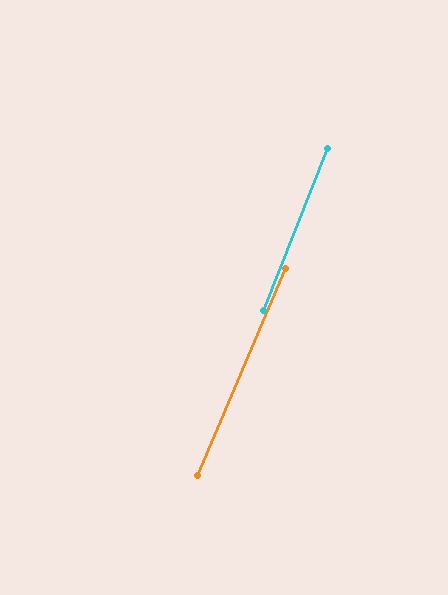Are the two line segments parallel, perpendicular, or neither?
Parallel — their directions differ by only 1.5°.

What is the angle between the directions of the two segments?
Approximately 2 degrees.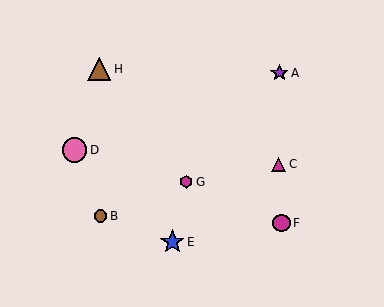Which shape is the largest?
The pink circle (labeled D) is the largest.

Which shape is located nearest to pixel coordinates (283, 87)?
The purple star (labeled A) at (279, 73) is nearest to that location.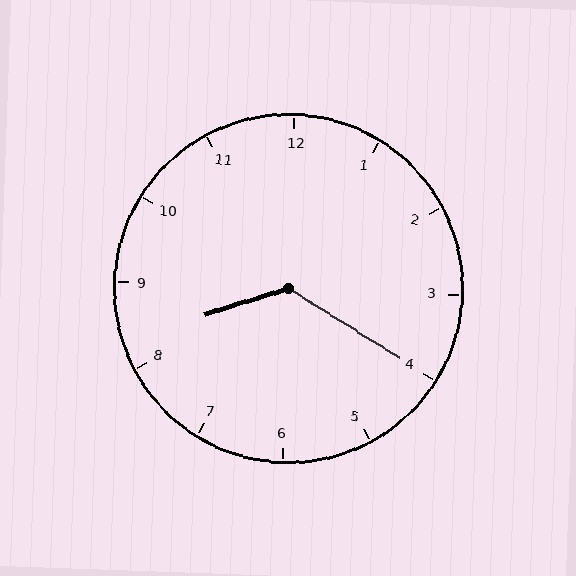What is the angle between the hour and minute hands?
Approximately 130 degrees.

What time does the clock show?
8:20.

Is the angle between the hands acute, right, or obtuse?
It is obtuse.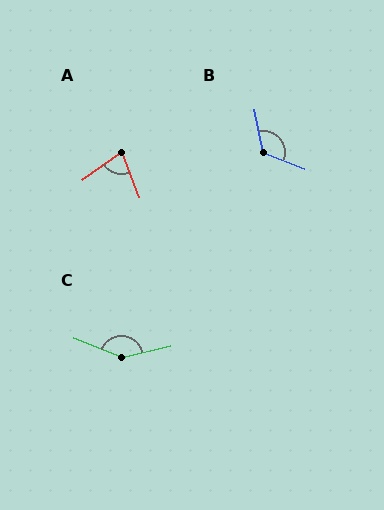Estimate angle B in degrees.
Approximately 122 degrees.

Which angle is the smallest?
A, at approximately 76 degrees.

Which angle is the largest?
C, at approximately 144 degrees.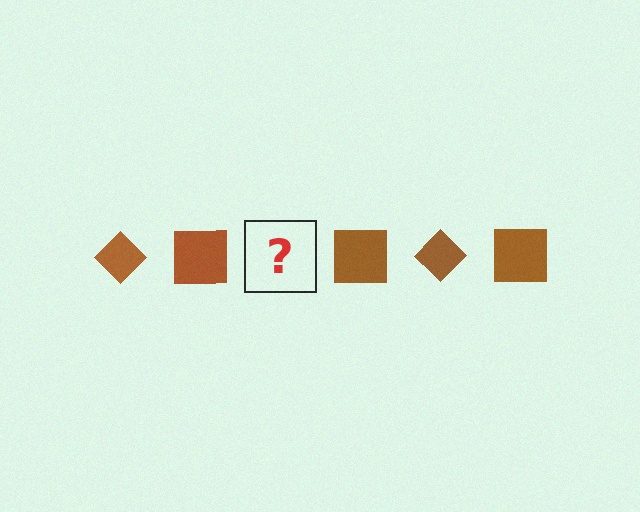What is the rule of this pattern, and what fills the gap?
The rule is that the pattern cycles through diamond, square shapes in brown. The gap should be filled with a brown diamond.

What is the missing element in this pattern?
The missing element is a brown diamond.